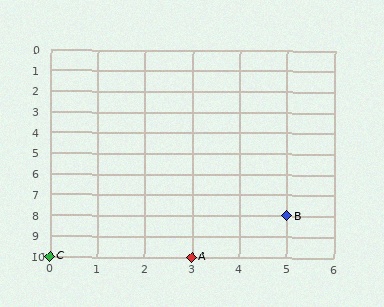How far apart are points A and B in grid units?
Points A and B are 2 columns and 2 rows apart (about 2.8 grid units diagonally).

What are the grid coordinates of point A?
Point A is at grid coordinates (3, 10).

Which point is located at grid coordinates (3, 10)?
Point A is at (3, 10).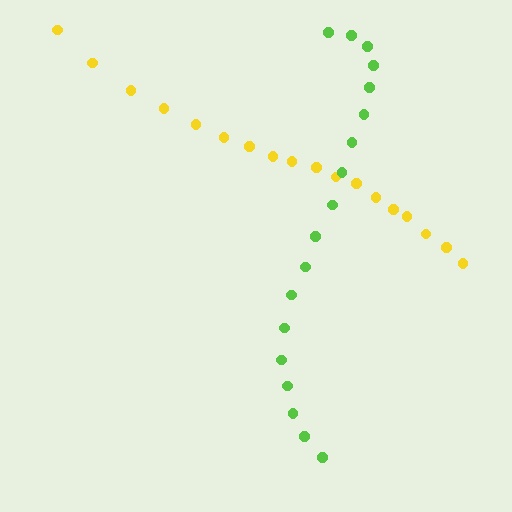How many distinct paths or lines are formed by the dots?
There are 2 distinct paths.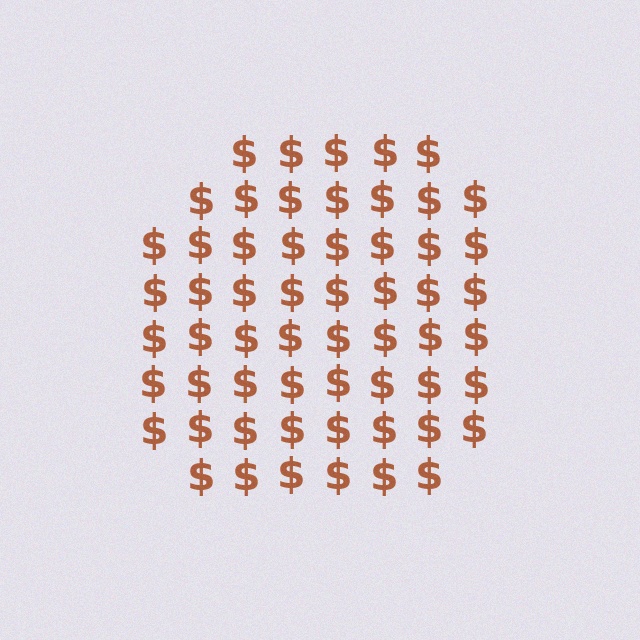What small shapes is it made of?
It is made of small dollar signs.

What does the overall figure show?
The overall figure shows a circle.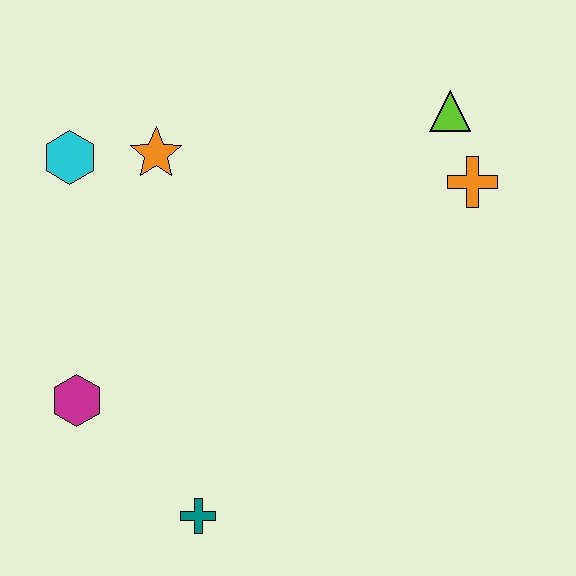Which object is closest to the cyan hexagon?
The orange star is closest to the cyan hexagon.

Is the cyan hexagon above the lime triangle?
No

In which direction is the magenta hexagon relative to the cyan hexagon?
The magenta hexagon is below the cyan hexagon.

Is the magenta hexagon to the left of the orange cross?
Yes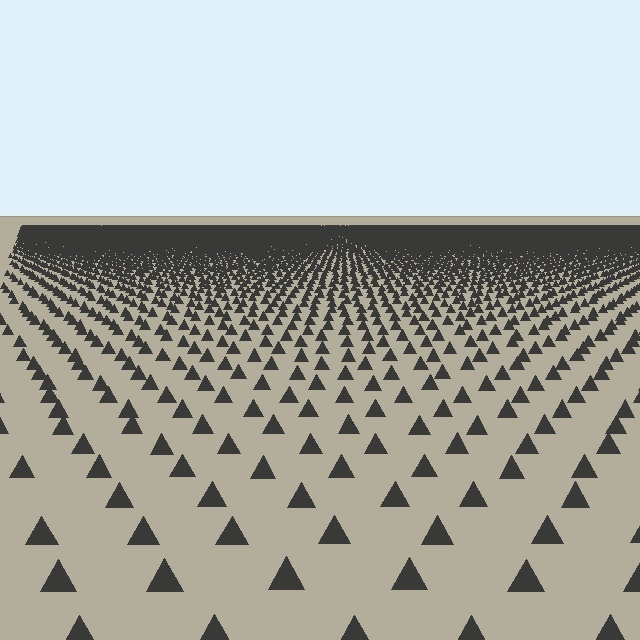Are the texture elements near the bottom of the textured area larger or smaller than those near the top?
Larger. Near the bottom, elements are closer to the viewer and appear at a bigger on-screen size.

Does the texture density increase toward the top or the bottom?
Density increases toward the top.